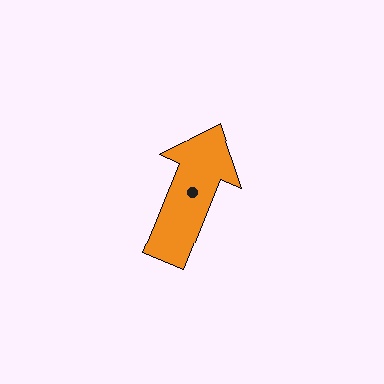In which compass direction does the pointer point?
North.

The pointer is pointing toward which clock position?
Roughly 1 o'clock.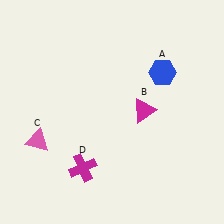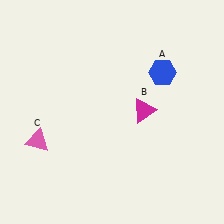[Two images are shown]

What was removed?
The magenta cross (D) was removed in Image 2.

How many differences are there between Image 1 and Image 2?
There is 1 difference between the two images.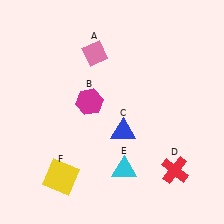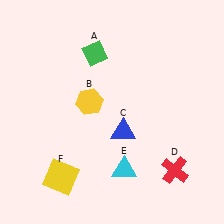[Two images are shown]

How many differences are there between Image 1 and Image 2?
There are 2 differences between the two images.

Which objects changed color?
A changed from pink to green. B changed from magenta to yellow.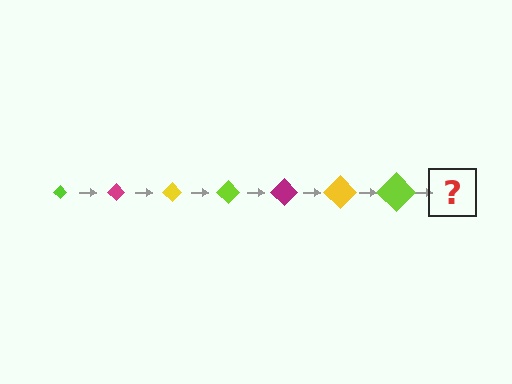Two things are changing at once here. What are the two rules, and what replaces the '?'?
The two rules are that the diamond grows larger each step and the color cycles through lime, magenta, and yellow. The '?' should be a magenta diamond, larger than the previous one.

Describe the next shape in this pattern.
It should be a magenta diamond, larger than the previous one.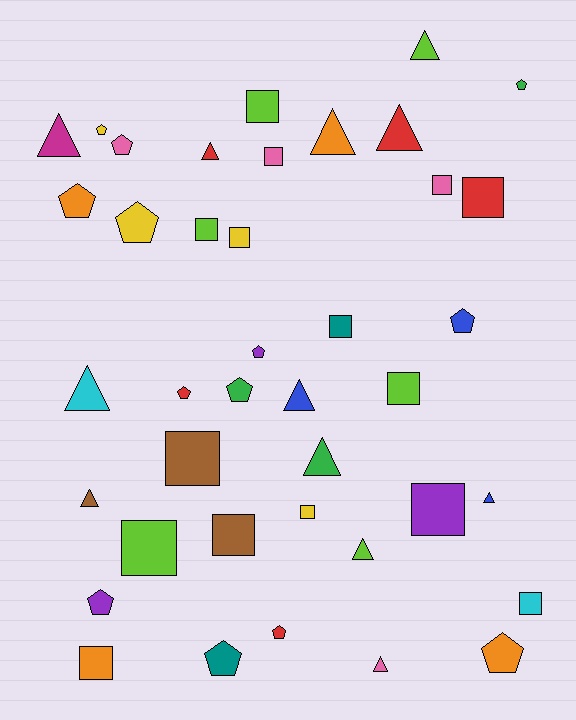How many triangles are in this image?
There are 12 triangles.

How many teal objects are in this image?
There are 2 teal objects.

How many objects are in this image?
There are 40 objects.